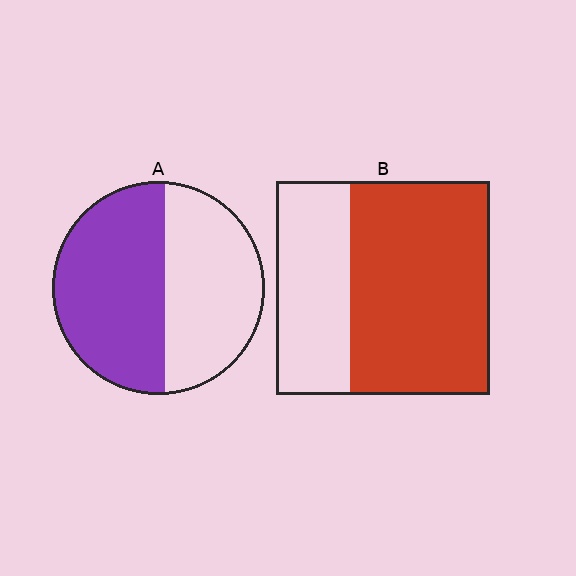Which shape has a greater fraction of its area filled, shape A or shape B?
Shape B.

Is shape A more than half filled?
Roughly half.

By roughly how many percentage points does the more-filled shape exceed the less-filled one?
By roughly 10 percentage points (B over A).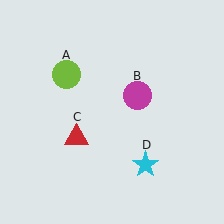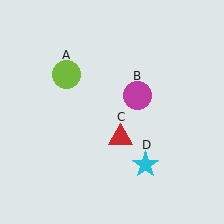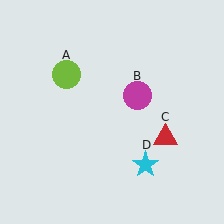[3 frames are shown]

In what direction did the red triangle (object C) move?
The red triangle (object C) moved right.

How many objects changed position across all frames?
1 object changed position: red triangle (object C).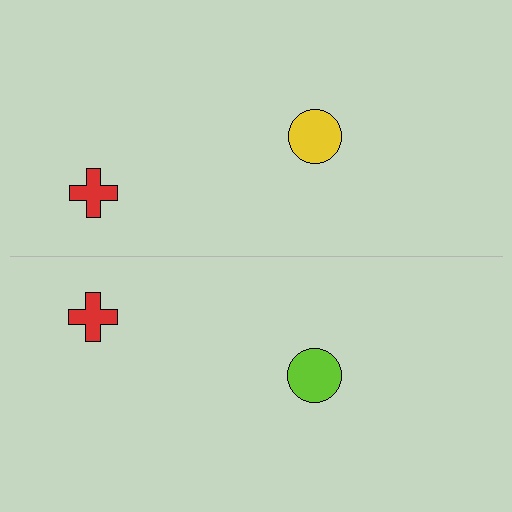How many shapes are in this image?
There are 4 shapes in this image.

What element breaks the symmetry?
The lime circle on the bottom side breaks the symmetry — its mirror counterpart is yellow.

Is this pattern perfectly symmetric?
No, the pattern is not perfectly symmetric. The lime circle on the bottom side breaks the symmetry — its mirror counterpart is yellow.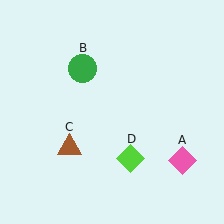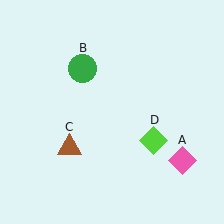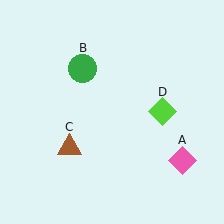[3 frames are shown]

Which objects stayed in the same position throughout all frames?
Pink diamond (object A) and green circle (object B) and brown triangle (object C) remained stationary.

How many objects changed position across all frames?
1 object changed position: lime diamond (object D).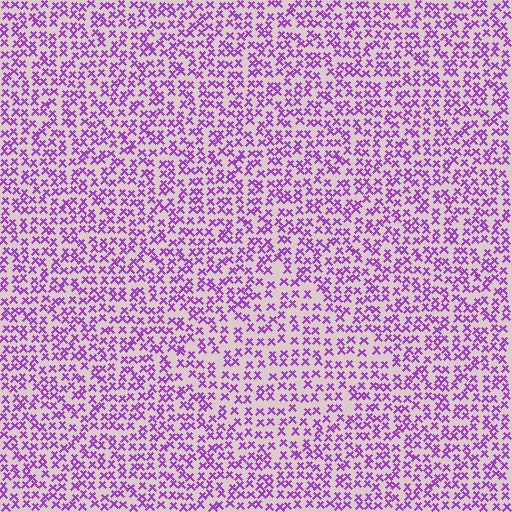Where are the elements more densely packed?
The elements are more densely packed outside the diamond boundary.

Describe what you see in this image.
The image contains small purple elements arranged at two different densities. A diamond-shaped region is visible where the elements are less densely packed than the surrounding area.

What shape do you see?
I see a diamond.